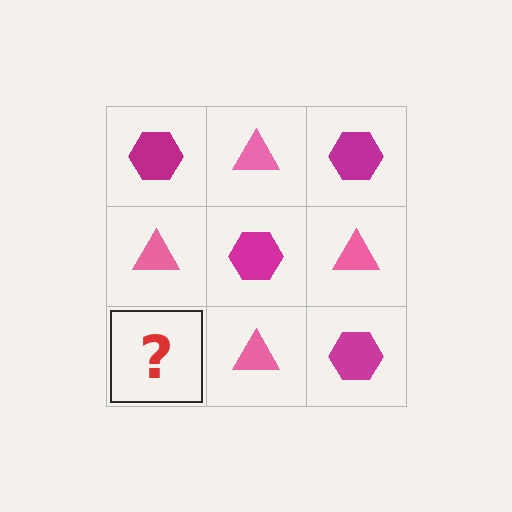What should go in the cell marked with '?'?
The missing cell should contain a magenta hexagon.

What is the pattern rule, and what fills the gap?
The rule is that it alternates magenta hexagon and pink triangle in a checkerboard pattern. The gap should be filled with a magenta hexagon.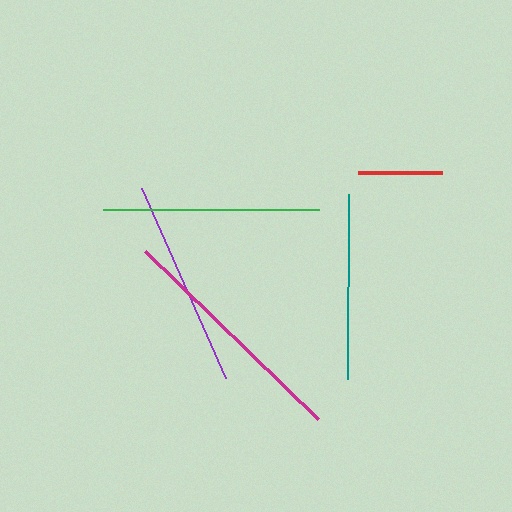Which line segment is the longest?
The magenta line is the longest at approximately 241 pixels.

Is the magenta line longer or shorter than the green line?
The magenta line is longer than the green line.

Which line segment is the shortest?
The red line is the shortest at approximately 84 pixels.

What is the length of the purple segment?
The purple segment is approximately 207 pixels long.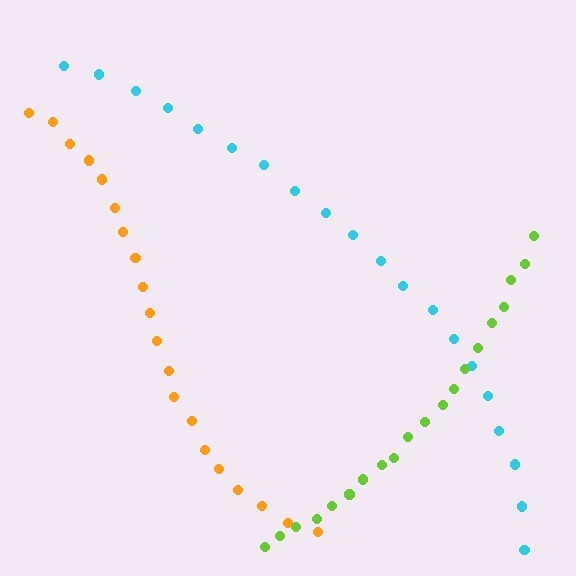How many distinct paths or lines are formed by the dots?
There are 3 distinct paths.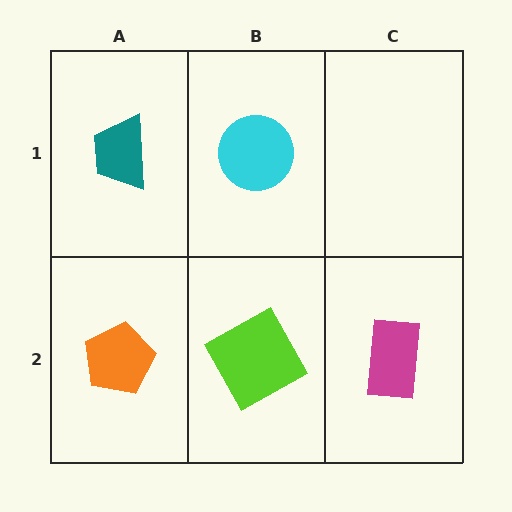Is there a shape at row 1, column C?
No, that cell is empty.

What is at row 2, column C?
A magenta rectangle.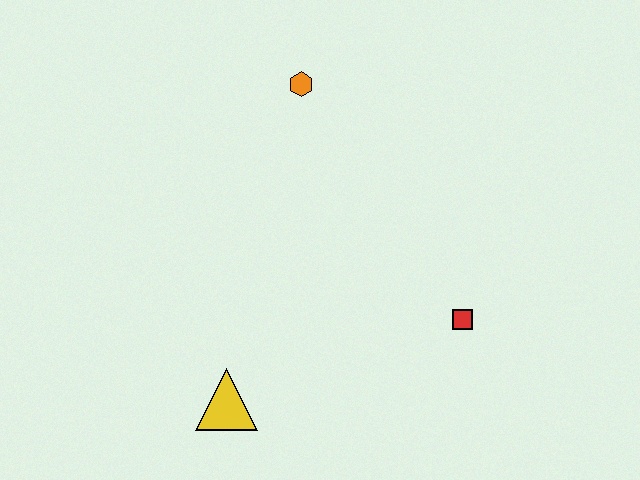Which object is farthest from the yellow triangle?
The orange hexagon is farthest from the yellow triangle.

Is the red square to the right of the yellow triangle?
Yes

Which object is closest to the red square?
The yellow triangle is closest to the red square.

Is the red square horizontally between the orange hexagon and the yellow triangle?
No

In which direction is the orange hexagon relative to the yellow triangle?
The orange hexagon is above the yellow triangle.